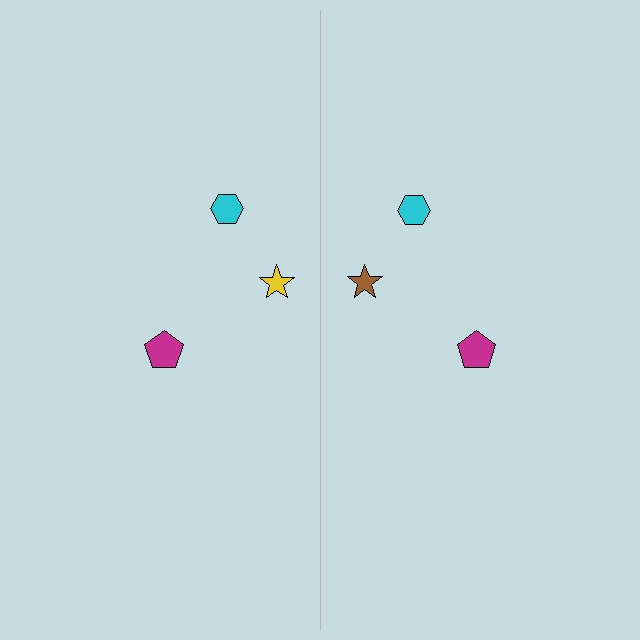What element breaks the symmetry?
The brown star on the right side breaks the symmetry — its mirror counterpart is yellow.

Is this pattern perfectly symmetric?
No, the pattern is not perfectly symmetric. The brown star on the right side breaks the symmetry — its mirror counterpart is yellow.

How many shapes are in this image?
There are 6 shapes in this image.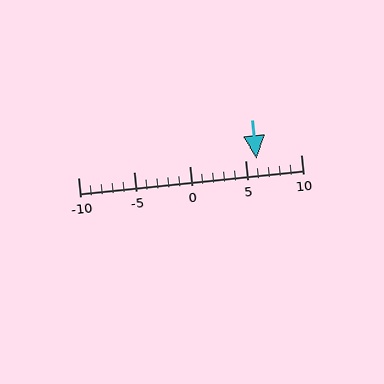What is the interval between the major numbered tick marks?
The major tick marks are spaced 5 units apart.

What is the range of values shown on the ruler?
The ruler shows values from -10 to 10.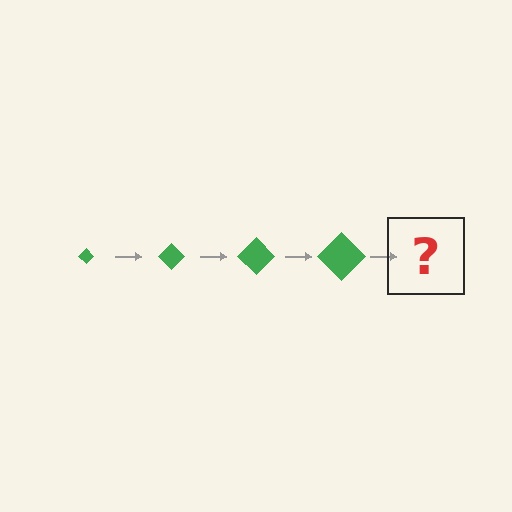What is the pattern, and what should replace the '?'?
The pattern is that the diamond gets progressively larger each step. The '?' should be a green diamond, larger than the previous one.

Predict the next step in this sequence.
The next step is a green diamond, larger than the previous one.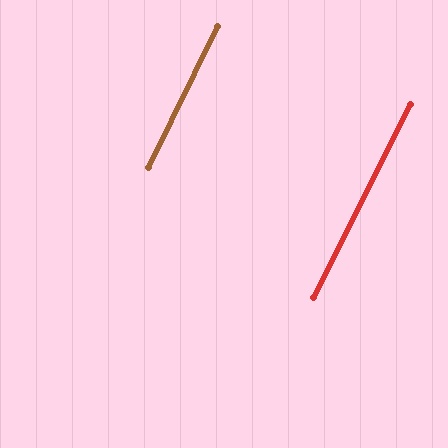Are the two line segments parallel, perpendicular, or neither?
Parallel — their directions differ by only 0.6°.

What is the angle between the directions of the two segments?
Approximately 1 degree.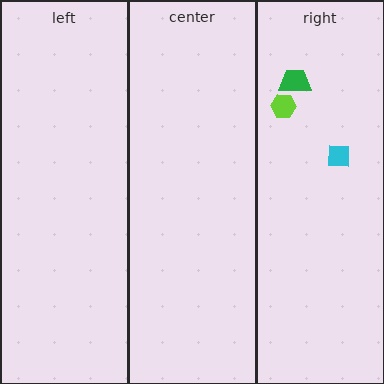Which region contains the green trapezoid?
The right region.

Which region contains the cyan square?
The right region.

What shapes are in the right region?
The lime hexagon, the green trapezoid, the cyan square.